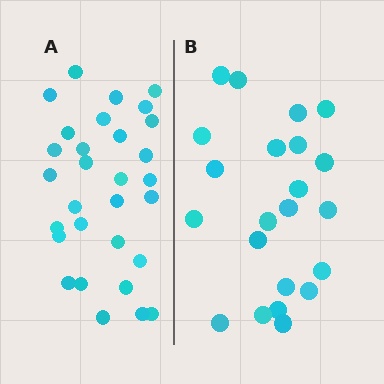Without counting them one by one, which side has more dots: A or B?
Region A (the left region) has more dots.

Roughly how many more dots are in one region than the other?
Region A has roughly 8 or so more dots than region B.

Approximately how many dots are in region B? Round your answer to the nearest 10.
About 20 dots. (The exact count is 22, which rounds to 20.)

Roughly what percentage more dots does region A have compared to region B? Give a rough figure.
About 35% more.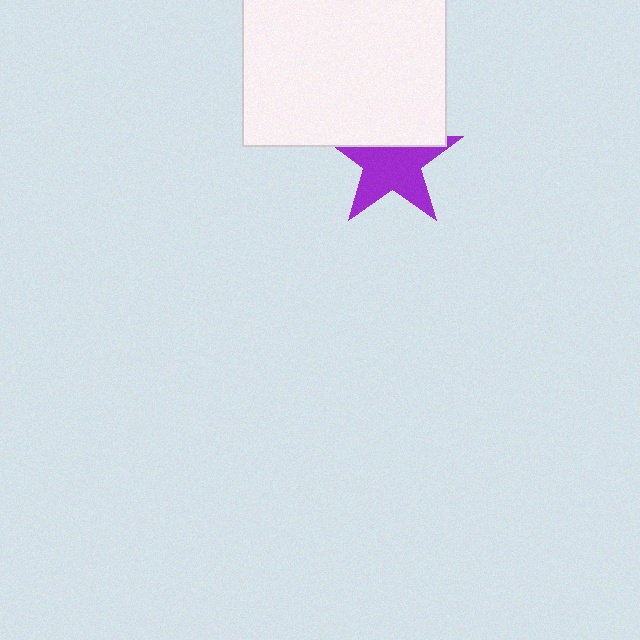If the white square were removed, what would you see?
You would see the complete purple star.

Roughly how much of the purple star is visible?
About half of it is visible (roughly 65%).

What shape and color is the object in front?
The object in front is a white square.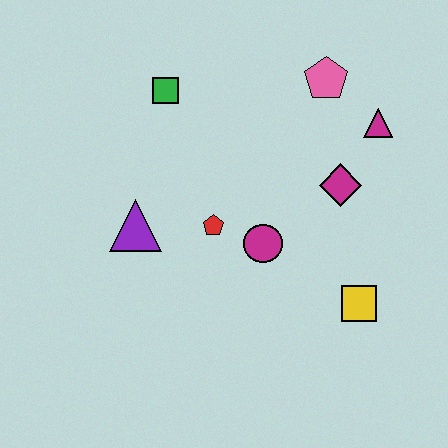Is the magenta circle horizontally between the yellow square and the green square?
Yes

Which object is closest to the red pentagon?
The magenta circle is closest to the red pentagon.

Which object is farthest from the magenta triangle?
The purple triangle is farthest from the magenta triangle.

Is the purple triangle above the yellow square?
Yes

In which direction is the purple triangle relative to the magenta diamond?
The purple triangle is to the left of the magenta diamond.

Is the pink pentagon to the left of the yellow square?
Yes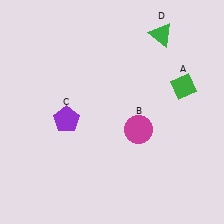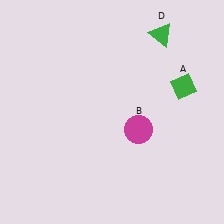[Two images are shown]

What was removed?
The purple pentagon (C) was removed in Image 2.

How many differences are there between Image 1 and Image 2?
There is 1 difference between the two images.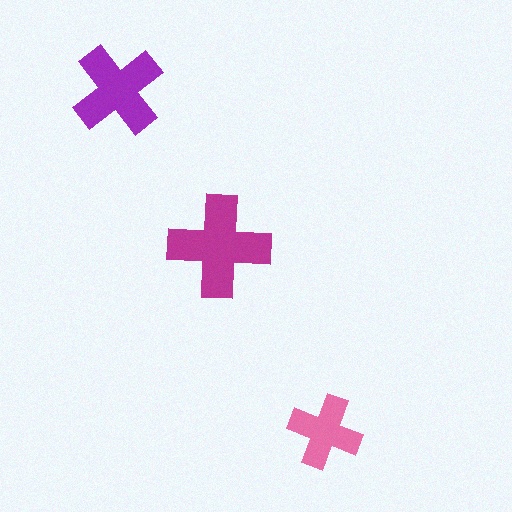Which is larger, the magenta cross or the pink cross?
The magenta one.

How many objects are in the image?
There are 3 objects in the image.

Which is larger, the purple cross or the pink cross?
The purple one.